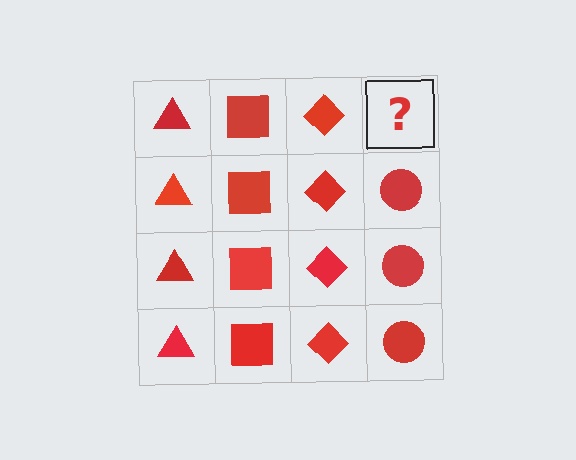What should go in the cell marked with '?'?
The missing cell should contain a red circle.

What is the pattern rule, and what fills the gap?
The rule is that each column has a consistent shape. The gap should be filled with a red circle.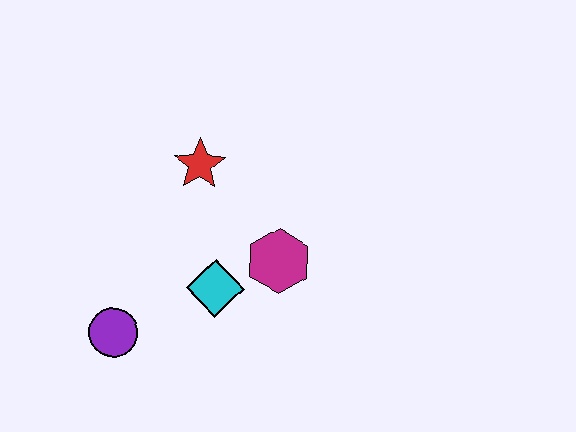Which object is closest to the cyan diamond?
The magenta hexagon is closest to the cyan diamond.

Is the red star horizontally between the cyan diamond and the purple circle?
Yes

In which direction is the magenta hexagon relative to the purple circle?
The magenta hexagon is to the right of the purple circle.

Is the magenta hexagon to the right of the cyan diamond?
Yes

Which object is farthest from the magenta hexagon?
The purple circle is farthest from the magenta hexagon.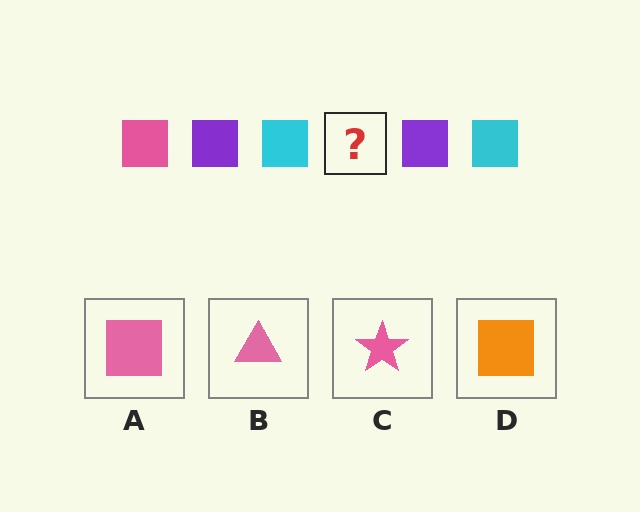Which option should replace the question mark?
Option A.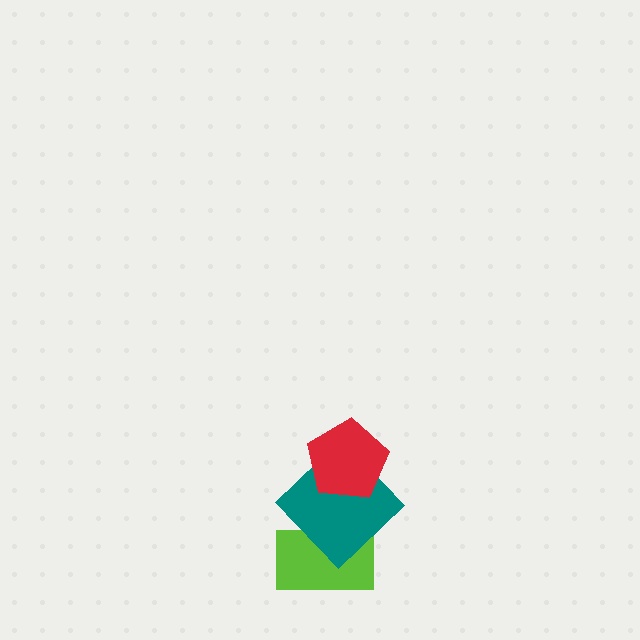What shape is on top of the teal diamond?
The red pentagon is on top of the teal diamond.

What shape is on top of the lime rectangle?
The teal diamond is on top of the lime rectangle.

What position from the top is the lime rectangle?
The lime rectangle is 3rd from the top.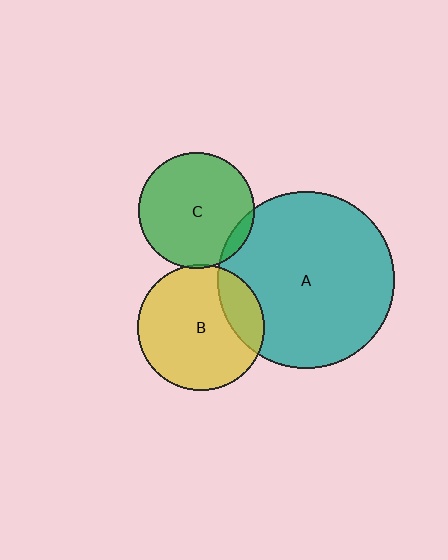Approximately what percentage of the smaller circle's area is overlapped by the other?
Approximately 5%.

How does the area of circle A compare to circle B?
Approximately 2.0 times.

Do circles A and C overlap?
Yes.